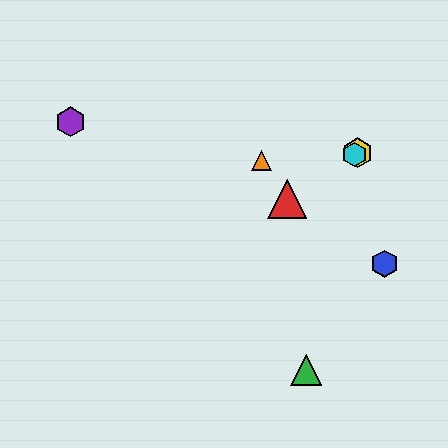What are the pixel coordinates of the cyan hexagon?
The cyan hexagon is at (354, 155).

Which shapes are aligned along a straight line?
The red triangle, the yellow hexagon, the cyan hexagon are aligned along a straight line.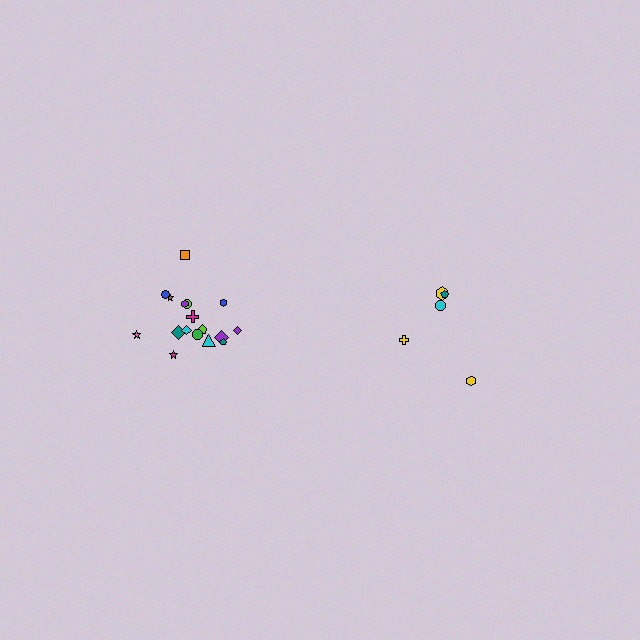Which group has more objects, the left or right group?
The left group.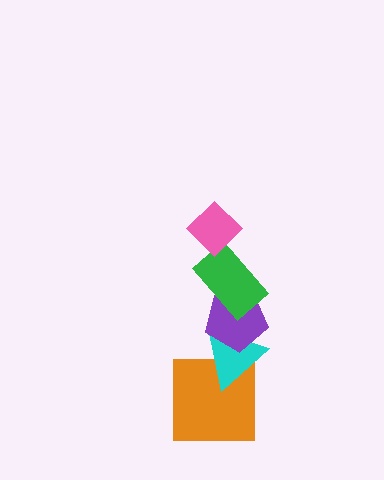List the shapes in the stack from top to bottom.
From top to bottom: the pink diamond, the green rectangle, the purple pentagon, the cyan triangle, the orange square.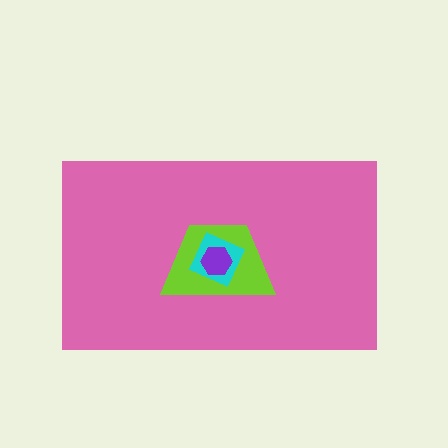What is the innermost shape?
The purple hexagon.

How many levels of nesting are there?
4.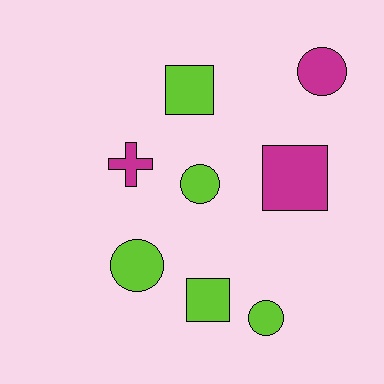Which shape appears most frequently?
Circle, with 4 objects.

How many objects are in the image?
There are 8 objects.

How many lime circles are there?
There are 3 lime circles.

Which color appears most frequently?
Lime, with 5 objects.